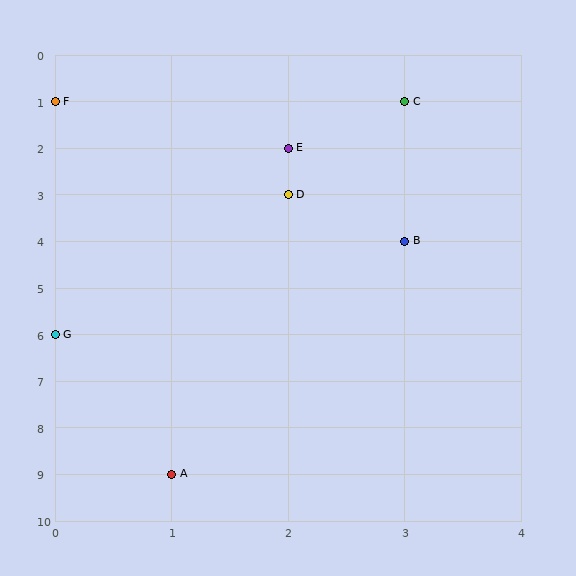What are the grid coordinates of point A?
Point A is at grid coordinates (1, 9).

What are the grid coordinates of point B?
Point B is at grid coordinates (3, 4).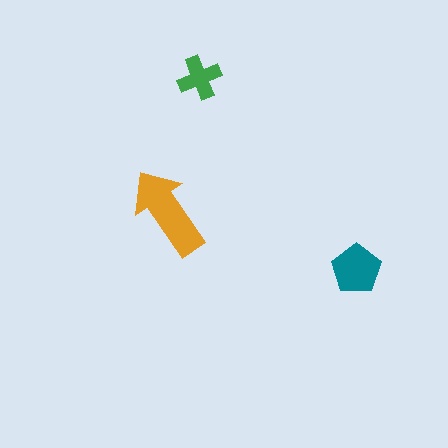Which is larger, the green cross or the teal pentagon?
The teal pentagon.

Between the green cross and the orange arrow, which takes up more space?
The orange arrow.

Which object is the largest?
The orange arrow.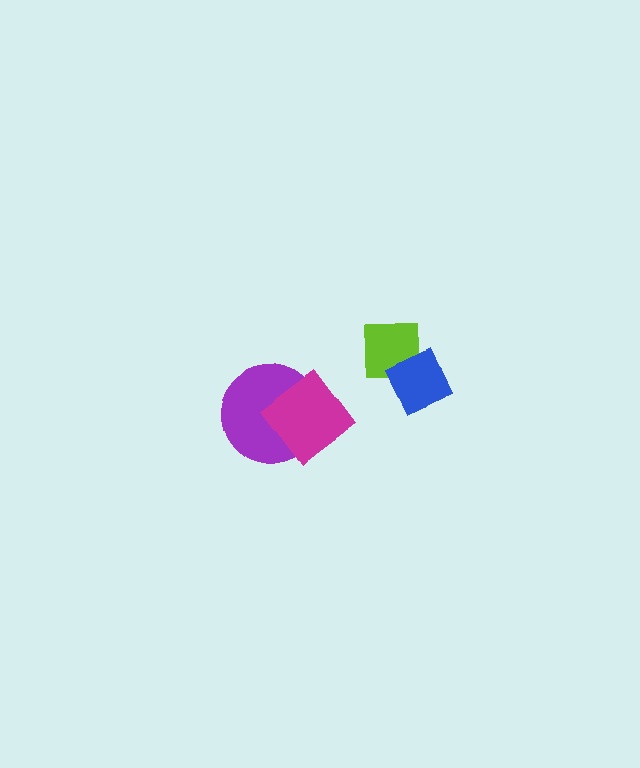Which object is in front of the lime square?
The blue diamond is in front of the lime square.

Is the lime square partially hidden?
Yes, it is partially covered by another shape.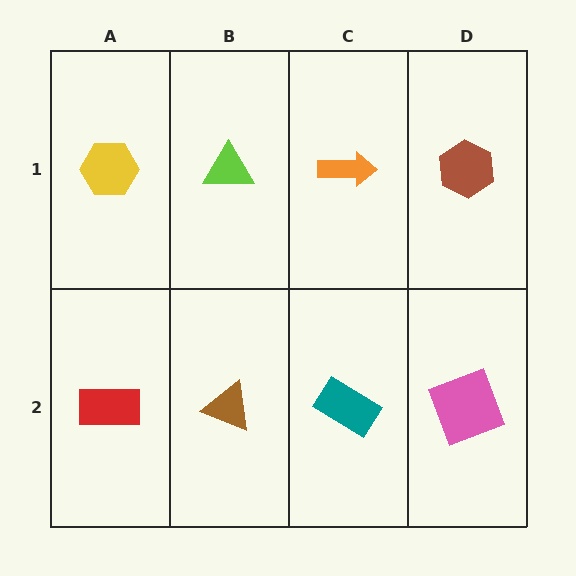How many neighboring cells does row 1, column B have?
3.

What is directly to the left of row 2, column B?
A red rectangle.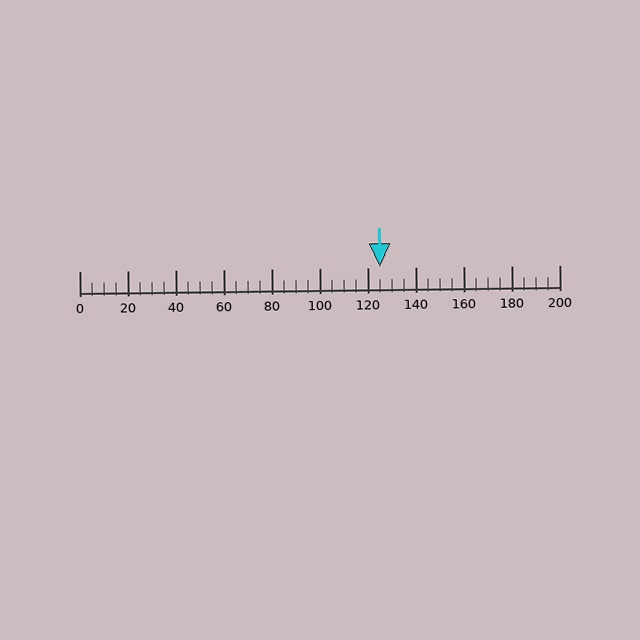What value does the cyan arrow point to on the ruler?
The cyan arrow points to approximately 125.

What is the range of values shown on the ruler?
The ruler shows values from 0 to 200.